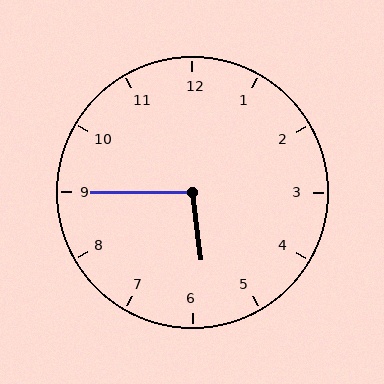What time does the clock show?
5:45.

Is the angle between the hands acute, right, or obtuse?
It is obtuse.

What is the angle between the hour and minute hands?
Approximately 98 degrees.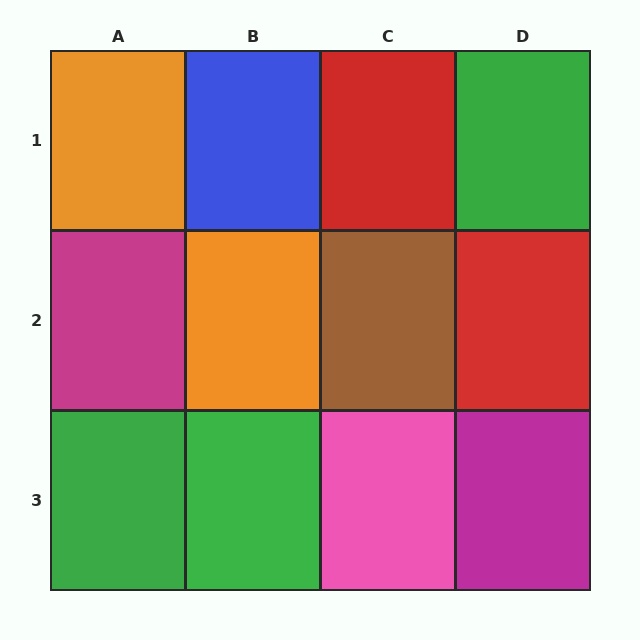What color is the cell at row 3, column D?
Magenta.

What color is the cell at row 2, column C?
Brown.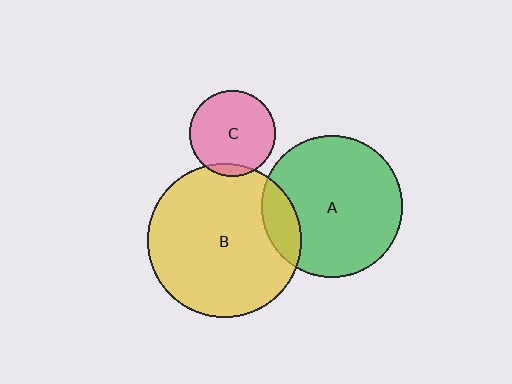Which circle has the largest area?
Circle B (yellow).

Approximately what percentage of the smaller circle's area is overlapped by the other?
Approximately 15%.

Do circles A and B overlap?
Yes.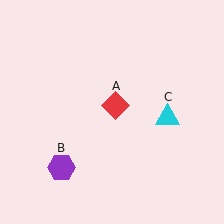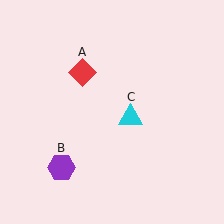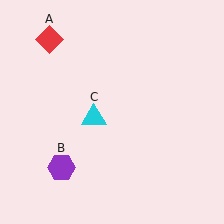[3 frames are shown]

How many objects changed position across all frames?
2 objects changed position: red diamond (object A), cyan triangle (object C).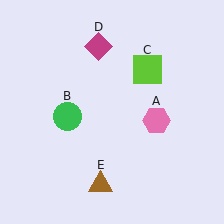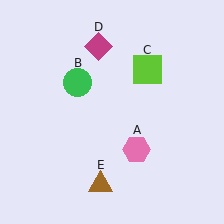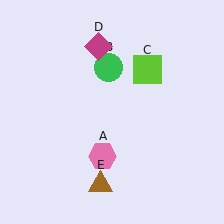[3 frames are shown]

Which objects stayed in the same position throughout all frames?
Lime square (object C) and magenta diamond (object D) and brown triangle (object E) remained stationary.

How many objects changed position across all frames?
2 objects changed position: pink hexagon (object A), green circle (object B).